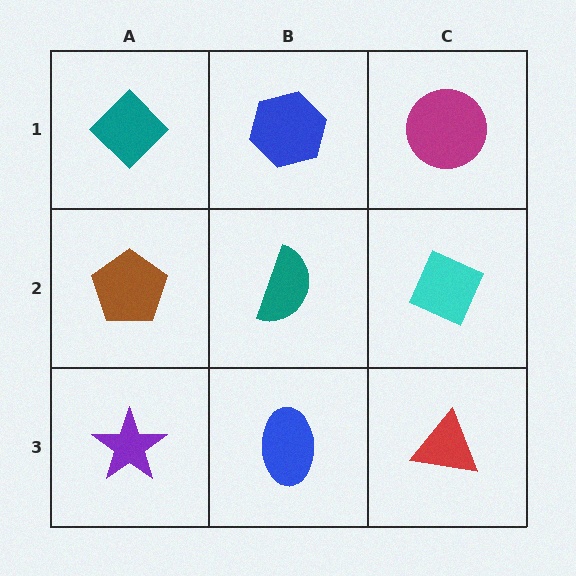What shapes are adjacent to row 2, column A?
A teal diamond (row 1, column A), a purple star (row 3, column A), a teal semicircle (row 2, column B).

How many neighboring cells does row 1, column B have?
3.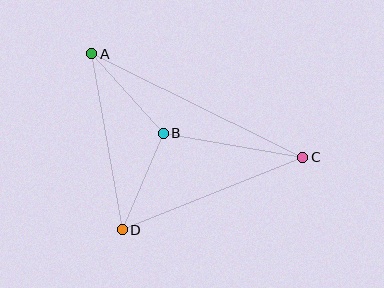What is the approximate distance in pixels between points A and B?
The distance between A and B is approximately 107 pixels.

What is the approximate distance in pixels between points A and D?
The distance between A and D is approximately 178 pixels.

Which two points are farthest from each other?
Points A and C are farthest from each other.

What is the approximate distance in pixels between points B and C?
The distance between B and C is approximately 142 pixels.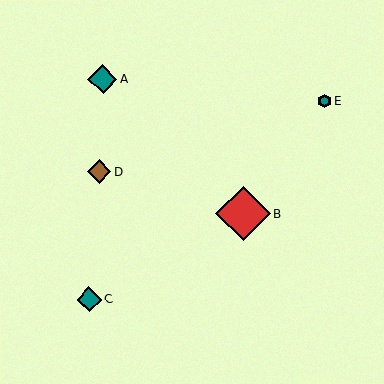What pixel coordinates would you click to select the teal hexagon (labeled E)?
Click at (324, 101) to select the teal hexagon E.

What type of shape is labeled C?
Shape C is a teal diamond.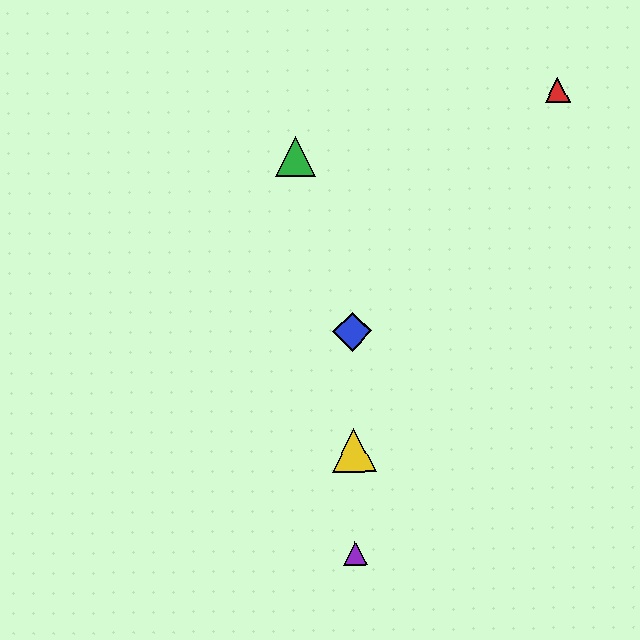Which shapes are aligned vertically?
The blue diamond, the yellow triangle, the purple triangle are aligned vertically.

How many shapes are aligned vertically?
3 shapes (the blue diamond, the yellow triangle, the purple triangle) are aligned vertically.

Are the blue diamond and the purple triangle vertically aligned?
Yes, both are at x≈352.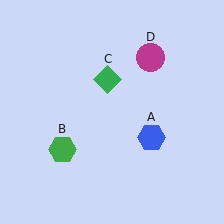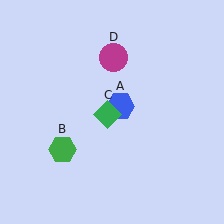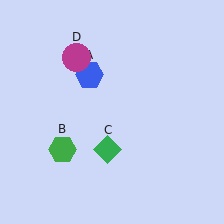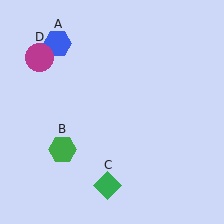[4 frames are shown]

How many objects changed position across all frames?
3 objects changed position: blue hexagon (object A), green diamond (object C), magenta circle (object D).